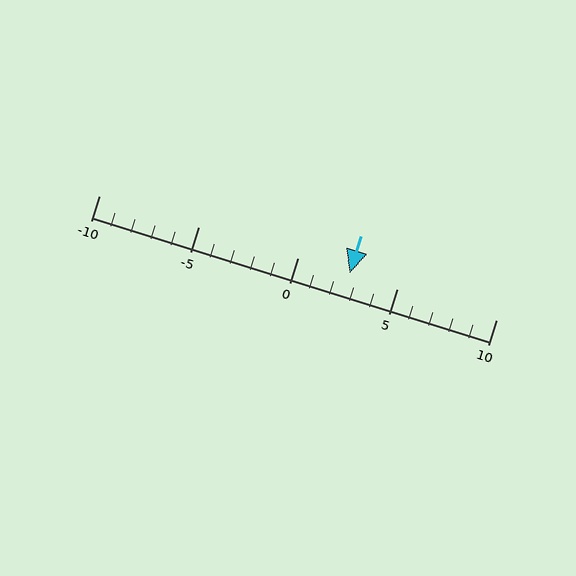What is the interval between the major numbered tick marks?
The major tick marks are spaced 5 units apart.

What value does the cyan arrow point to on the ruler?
The cyan arrow points to approximately 3.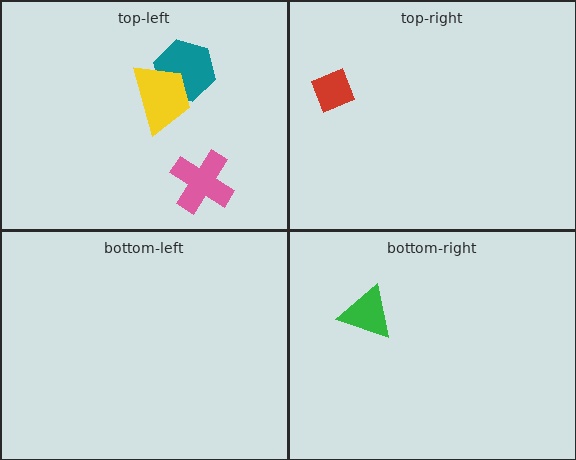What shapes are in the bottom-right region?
The green triangle.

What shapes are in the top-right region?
The red diamond.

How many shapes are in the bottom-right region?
1.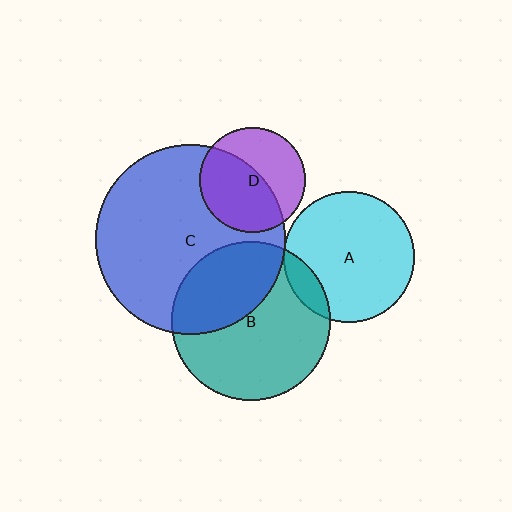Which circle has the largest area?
Circle C (blue).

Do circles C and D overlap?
Yes.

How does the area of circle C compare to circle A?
Approximately 2.1 times.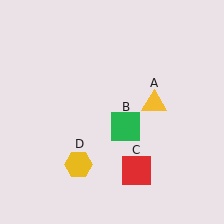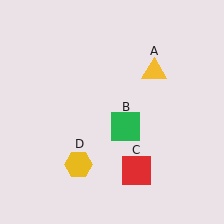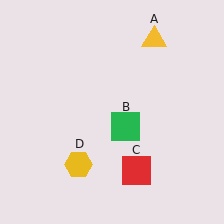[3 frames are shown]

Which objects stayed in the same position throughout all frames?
Green square (object B) and red square (object C) and yellow hexagon (object D) remained stationary.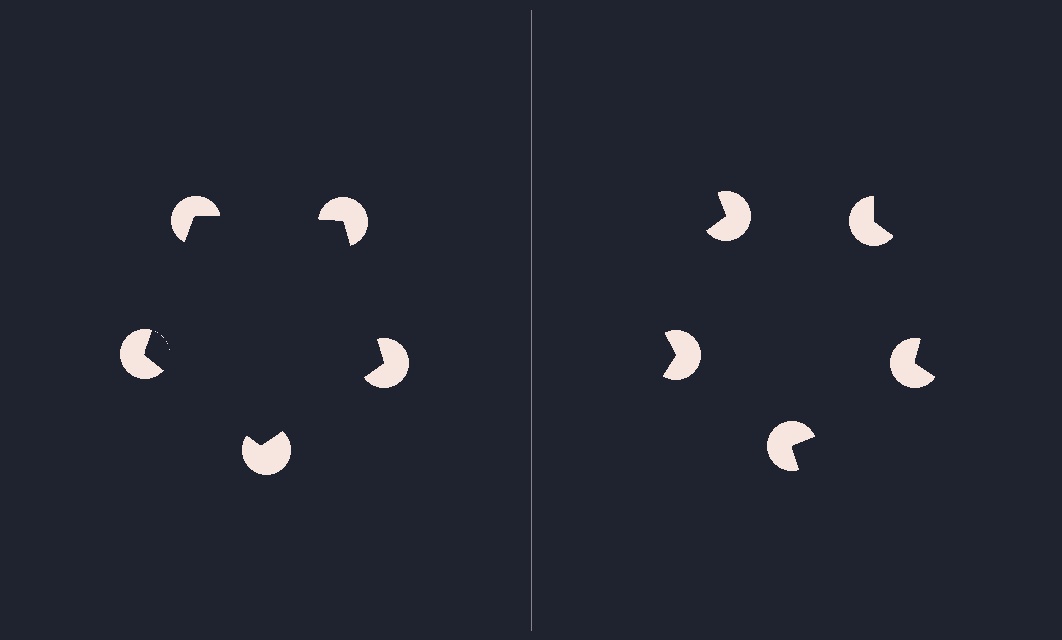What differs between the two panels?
The pac-man discs are positioned identically on both sides; only the wedge orientations differ. On the left they align to a pentagon; on the right they are misaligned.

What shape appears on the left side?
An illusory pentagon.